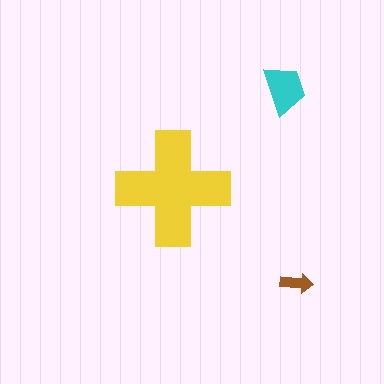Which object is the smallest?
The brown arrow.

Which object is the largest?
The yellow cross.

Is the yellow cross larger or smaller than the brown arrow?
Larger.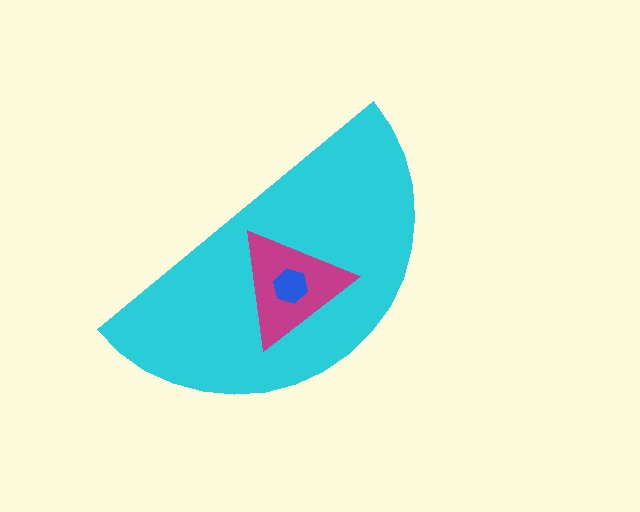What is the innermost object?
The blue hexagon.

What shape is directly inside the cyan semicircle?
The magenta triangle.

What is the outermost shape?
The cyan semicircle.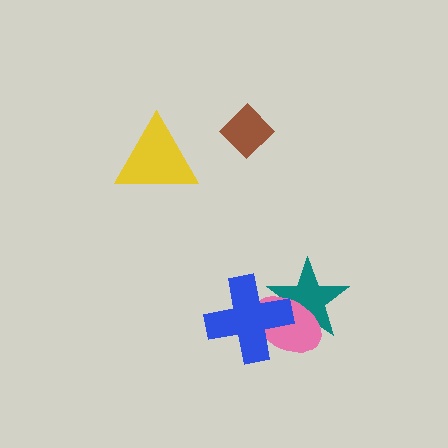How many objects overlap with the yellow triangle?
0 objects overlap with the yellow triangle.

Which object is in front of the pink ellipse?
The blue cross is in front of the pink ellipse.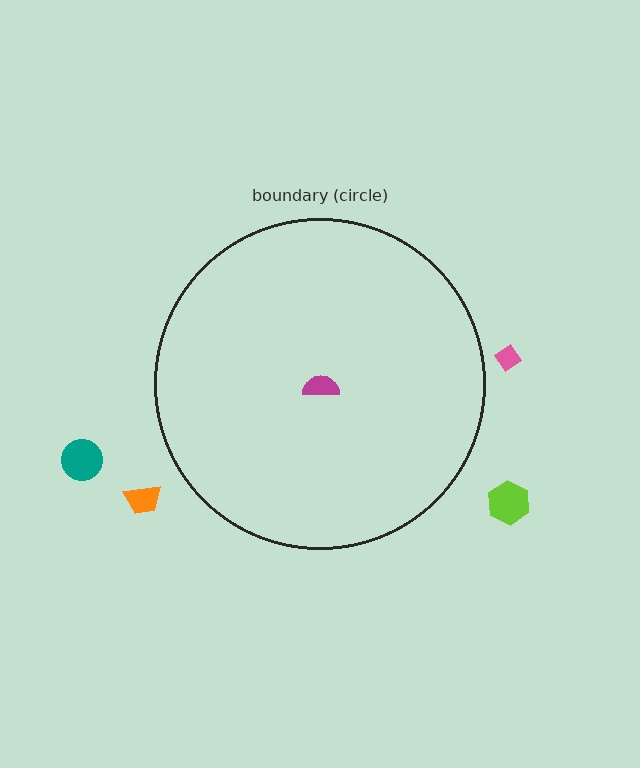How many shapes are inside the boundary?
1 inside, 4 outside.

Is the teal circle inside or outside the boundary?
Outside.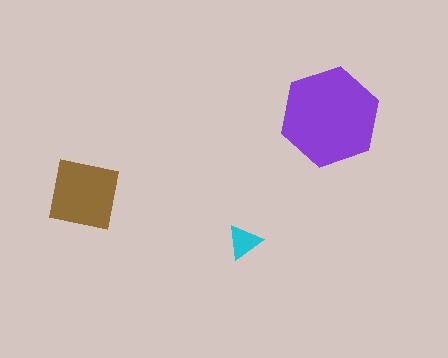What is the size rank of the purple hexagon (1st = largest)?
1st.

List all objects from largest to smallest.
The purple hexagon, the brown square, the cyan triangle.